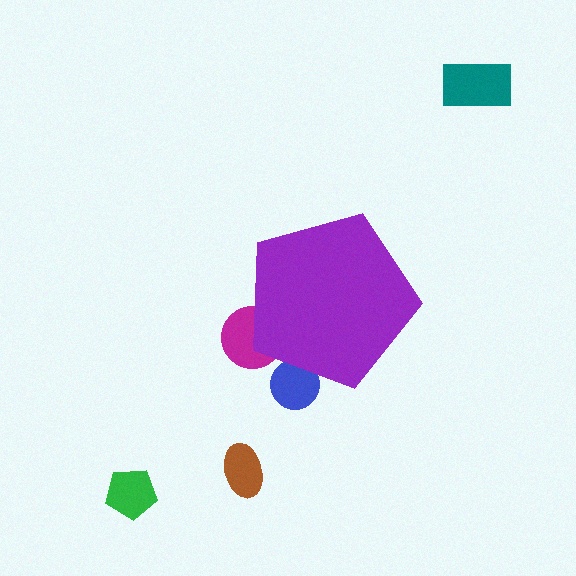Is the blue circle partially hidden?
Yes, the blue circle is partially hidden behind the purple pentagon.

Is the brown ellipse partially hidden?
No, the brown ellipse is fully visible.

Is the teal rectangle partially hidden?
No, the teal rectangle is fully visible.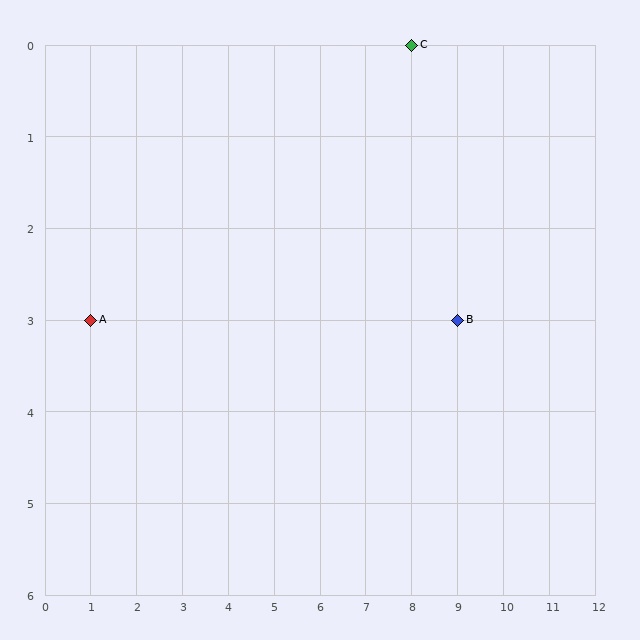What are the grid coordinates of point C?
Point C is at grid coordinates (8, 0).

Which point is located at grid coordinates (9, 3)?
Point B is at (9, 3).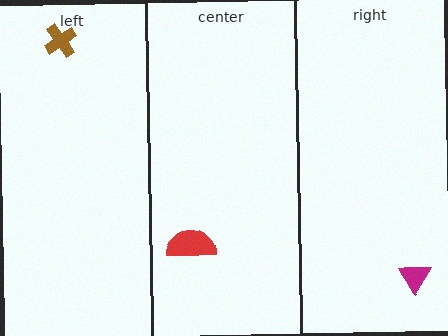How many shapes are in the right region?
1.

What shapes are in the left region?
The brown cross.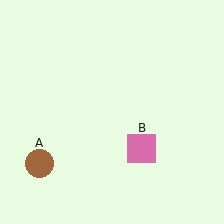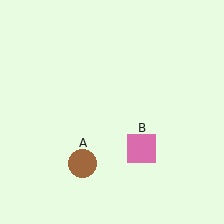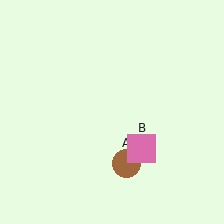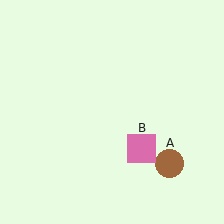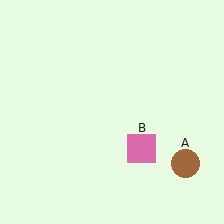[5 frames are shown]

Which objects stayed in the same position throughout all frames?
Pink square (object B) remained stationary.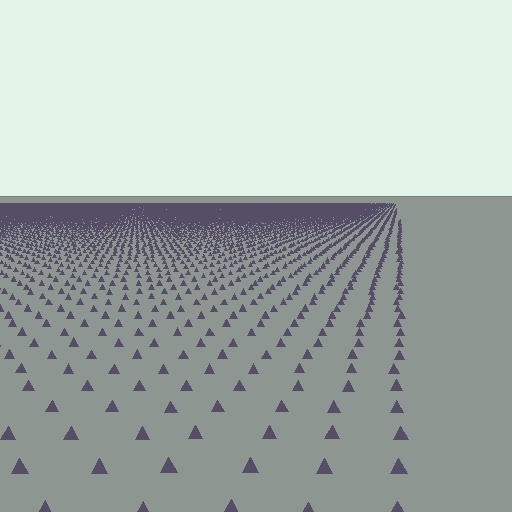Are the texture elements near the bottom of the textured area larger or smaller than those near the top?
Larger. Near the bottom, elements are closer to the viewer and appear at a bigger on-screen size.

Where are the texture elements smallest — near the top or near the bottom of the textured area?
Near the top.